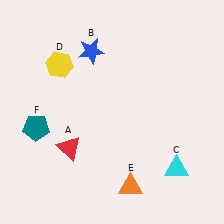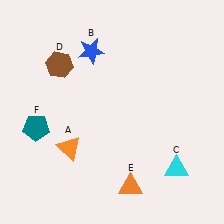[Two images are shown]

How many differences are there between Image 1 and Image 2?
There are 2 differences between the two images.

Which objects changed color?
A changed from red to orange. D changed from yellow to brown.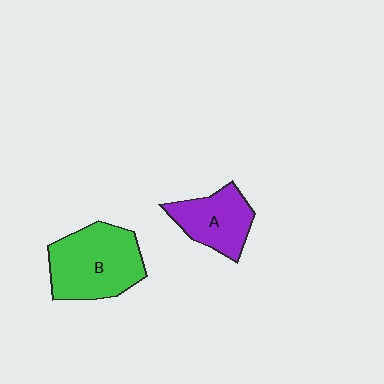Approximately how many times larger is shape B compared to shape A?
Approximately 1.5 times.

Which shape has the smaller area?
Shape A (purple).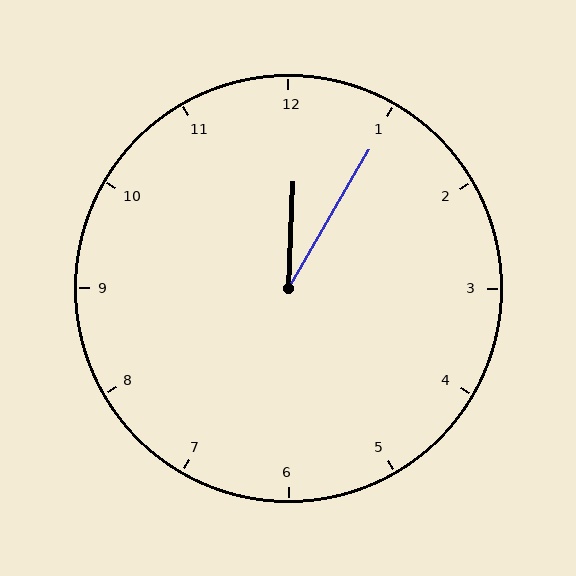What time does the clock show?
12:05.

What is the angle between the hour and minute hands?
Approximately 28 degrees.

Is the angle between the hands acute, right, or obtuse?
It is acute.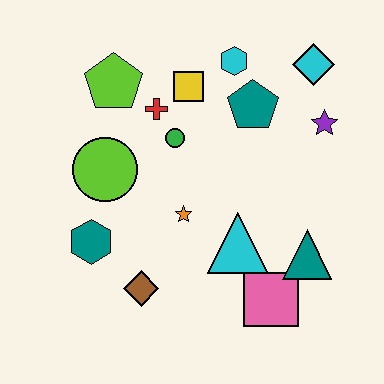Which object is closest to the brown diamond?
The teal hexagon is closest to the brown diamond.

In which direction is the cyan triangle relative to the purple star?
The cyan triangle is below the purple star.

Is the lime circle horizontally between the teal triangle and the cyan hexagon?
No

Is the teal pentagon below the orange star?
No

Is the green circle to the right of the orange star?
No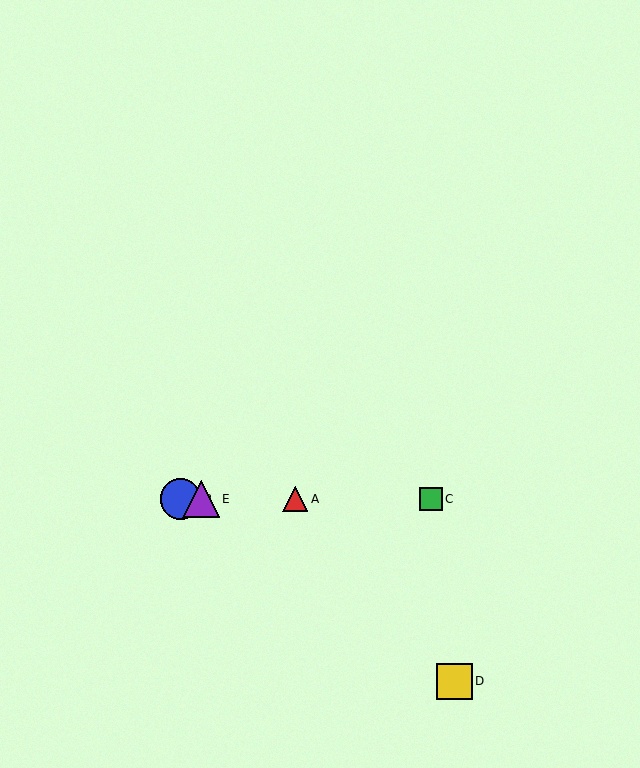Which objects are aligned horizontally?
Objects A, B, C, E are aligned horizontally.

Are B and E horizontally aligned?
Yes, both are at y≈499.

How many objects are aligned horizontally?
4 objects (A, B, C, E) are aligned horizontally.